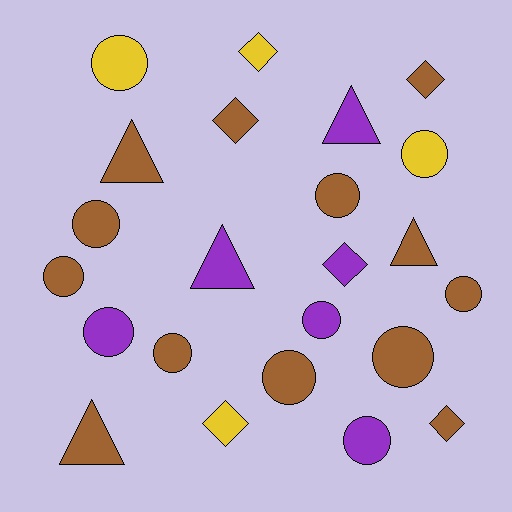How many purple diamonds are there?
There is 1 purple diamond.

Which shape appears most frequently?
Circle, with 12 objects.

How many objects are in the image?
There are 23 objects.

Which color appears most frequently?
Brown, with 13 objects.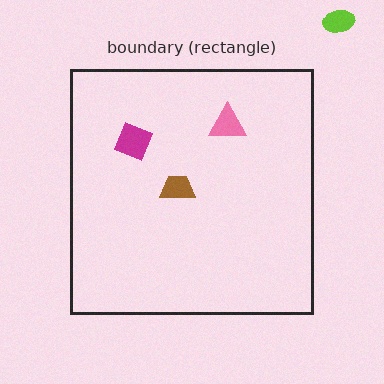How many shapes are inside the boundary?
3 inside, 1 outside.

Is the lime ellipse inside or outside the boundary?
Outside.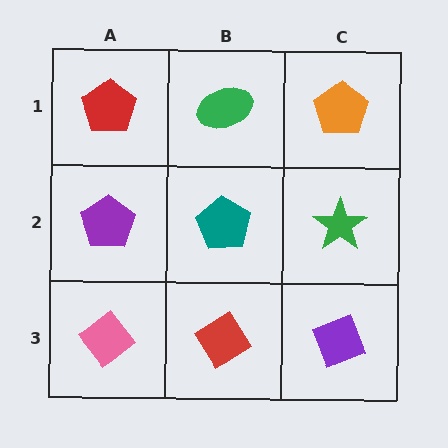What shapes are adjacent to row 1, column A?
A purple pentagon (row 2, column A), a green ellipse (row 1, column B).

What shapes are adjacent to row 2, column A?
A red pentagon (row 1, column A), a pink diamond (row 3, column A), a teal pentagon (row 2, column B).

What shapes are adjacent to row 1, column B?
A teal pentagon (row 2, column B), a red pentagon (row 1, column A), an orange pentagon (row 1, column C).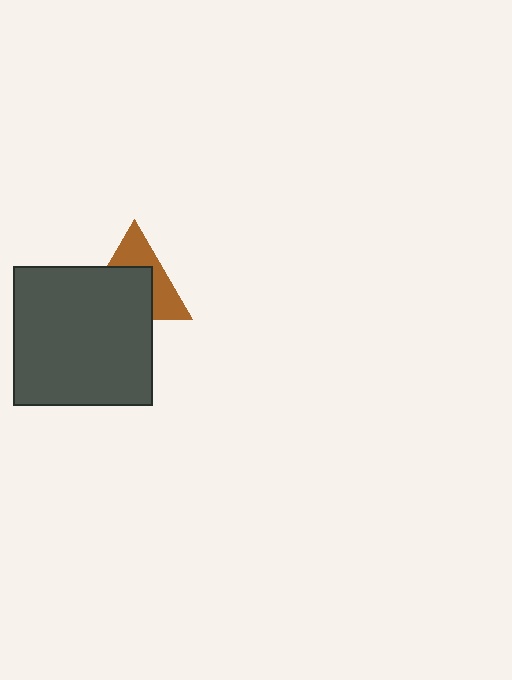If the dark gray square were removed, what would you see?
You would see the complete brown triangle.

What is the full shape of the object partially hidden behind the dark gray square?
The partially hidden object is a brown triangle.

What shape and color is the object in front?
The object in front is a dark gray square.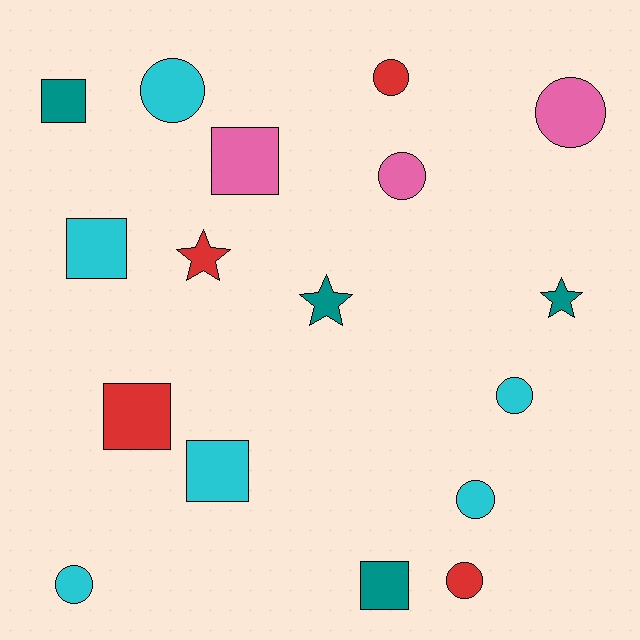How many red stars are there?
There is 1 red star.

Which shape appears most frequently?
Circle, with 8 objects.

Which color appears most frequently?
Cyan, with 6 objects.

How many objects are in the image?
There are 17 objects.